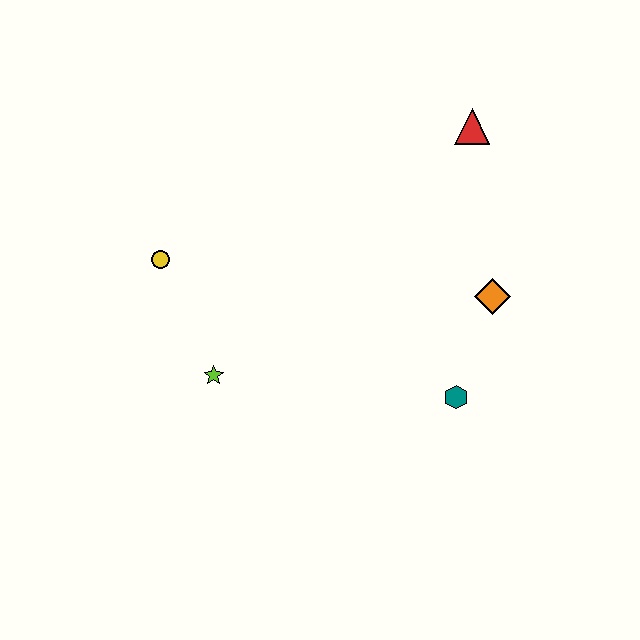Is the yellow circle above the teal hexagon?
Yes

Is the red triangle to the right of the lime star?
Yes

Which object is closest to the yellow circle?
The lime star is closest to the yellow circle.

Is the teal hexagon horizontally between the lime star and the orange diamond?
Yes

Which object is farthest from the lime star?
The red triangle is farthest from the lime star.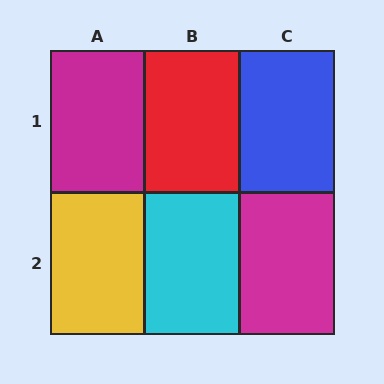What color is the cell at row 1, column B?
Red.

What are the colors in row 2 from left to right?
Yellow, cyan, magenta.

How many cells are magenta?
2 cells are magenta.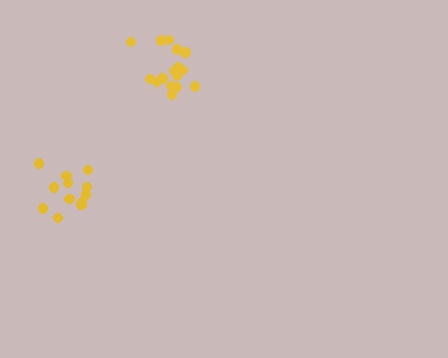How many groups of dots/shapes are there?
There are 2 groups.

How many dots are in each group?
Group 1: 16 dots, Group 2: 12 dots (28 total).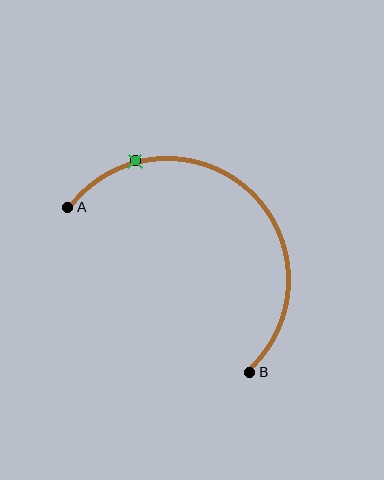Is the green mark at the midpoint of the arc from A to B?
No. The green mark lies on the arc but is closer to endpoint A. The arc midpoint would be at the point on the curve equidistant along the arc from both A and B.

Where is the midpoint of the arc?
The arc midpoint is the point on the curve farthest from the straight line joining A and B. It sits above and to the right of that line.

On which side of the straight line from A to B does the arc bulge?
The arc bulges above and to the right of the straight line connecting A and B.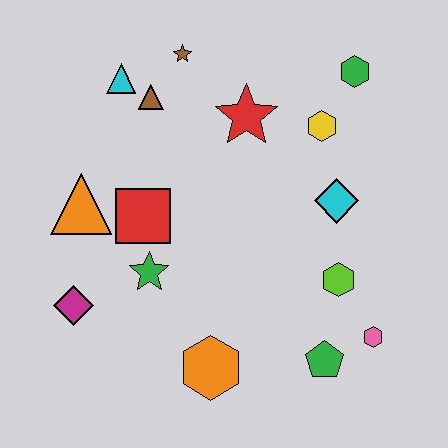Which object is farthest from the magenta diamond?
The green hexagon is farthest from the magenta diamond.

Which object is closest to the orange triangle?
The red square is closest to the orange triangle.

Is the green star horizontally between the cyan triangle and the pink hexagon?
Yes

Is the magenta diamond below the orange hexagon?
No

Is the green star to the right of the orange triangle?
Yes